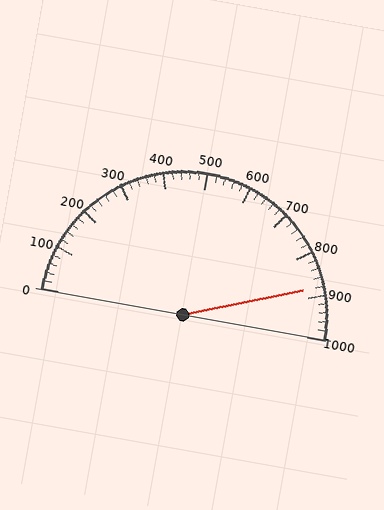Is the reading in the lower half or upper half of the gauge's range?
The reading is in the upper half of the range (0 to 1000).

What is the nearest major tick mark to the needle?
The nearest major tick mark is 900.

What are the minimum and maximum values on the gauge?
The gauge ranges from 0 to 1000.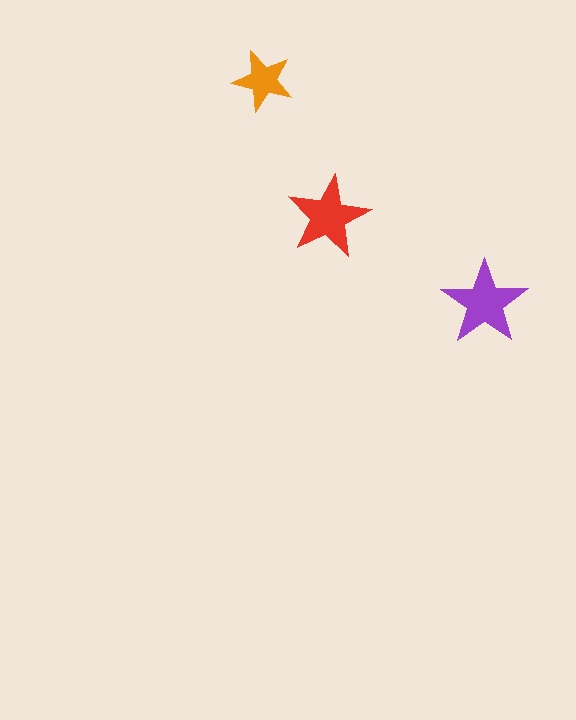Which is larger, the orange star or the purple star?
The purple one.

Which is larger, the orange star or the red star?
The red one.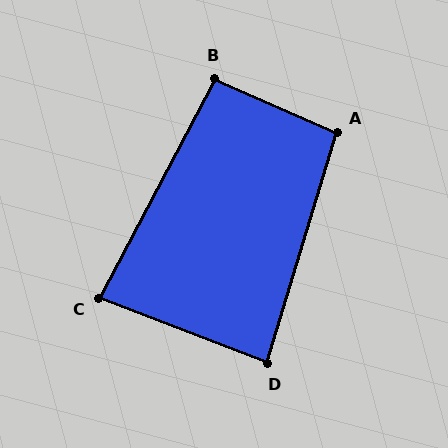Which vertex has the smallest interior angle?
C, at approximately 83 degrees.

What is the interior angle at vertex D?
Approximately 86 degrees (approximately right).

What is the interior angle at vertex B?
Approximately 94 degrees (approximately right).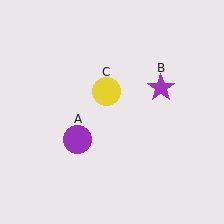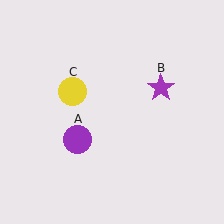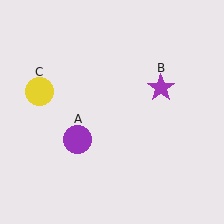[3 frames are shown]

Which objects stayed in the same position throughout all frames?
Purple circle (object A) and purple star (object B) remained stationary.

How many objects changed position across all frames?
1 object changed position: yellow circle (object C).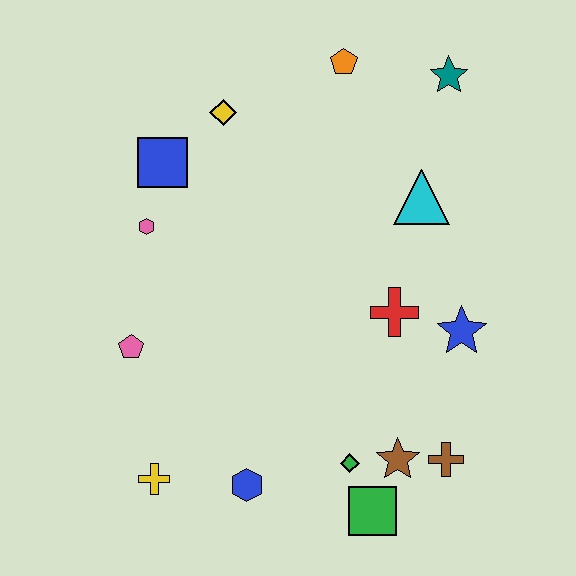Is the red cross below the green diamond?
No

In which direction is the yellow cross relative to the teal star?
The yellow cross is below the teal star.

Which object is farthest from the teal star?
The yellow cross is farthest from the teal star.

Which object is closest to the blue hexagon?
The yellow cross is closest to the blue hexagon.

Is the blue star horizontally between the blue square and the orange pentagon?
No